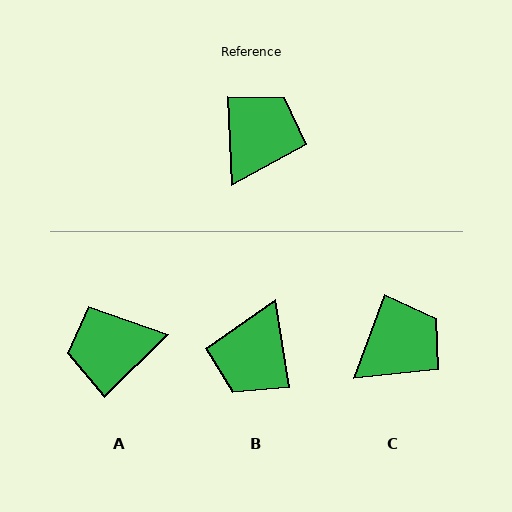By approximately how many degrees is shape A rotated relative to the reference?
Approximately 132 degrees counter-clockwise.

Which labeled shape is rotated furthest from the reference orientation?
B, about 174 degrees away.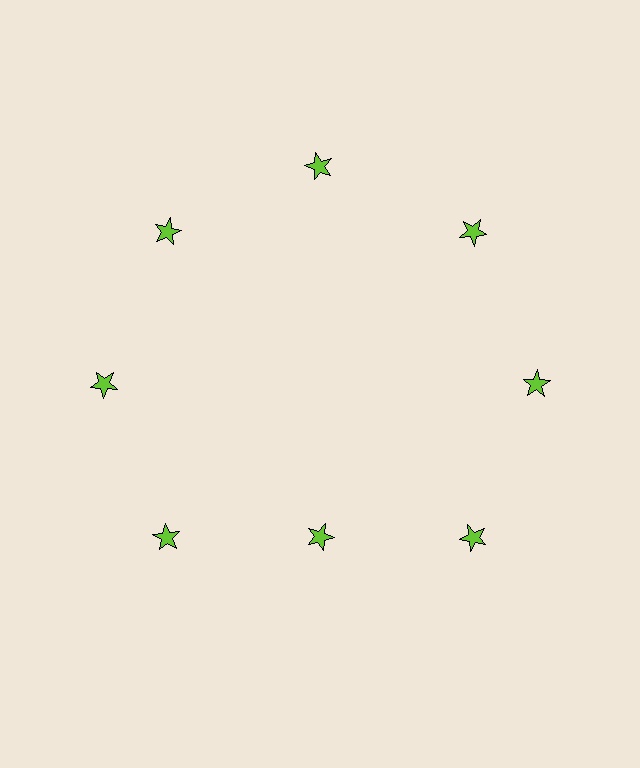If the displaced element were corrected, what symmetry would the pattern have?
It would have 8-fold rotational symmetry — the pattern would map onto itself every 45 degrees.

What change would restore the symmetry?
The symmetry would be restored by moving it outward, back onto the ring so that all 8 stars sit at equal angles and equal distance from the center.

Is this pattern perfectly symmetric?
No. The 8 lime stars are arranged in a ring, but one element near the 6 o'clock position is pulled inward toward the center, breaking the 8-fold rotational symmetry.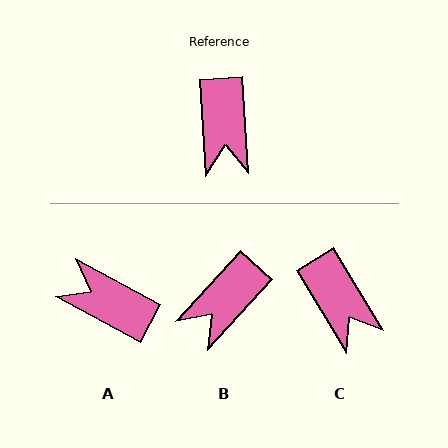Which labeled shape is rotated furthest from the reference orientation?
A, about 122 degrees away.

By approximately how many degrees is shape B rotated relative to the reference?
Approximately 46 degrees clockwise.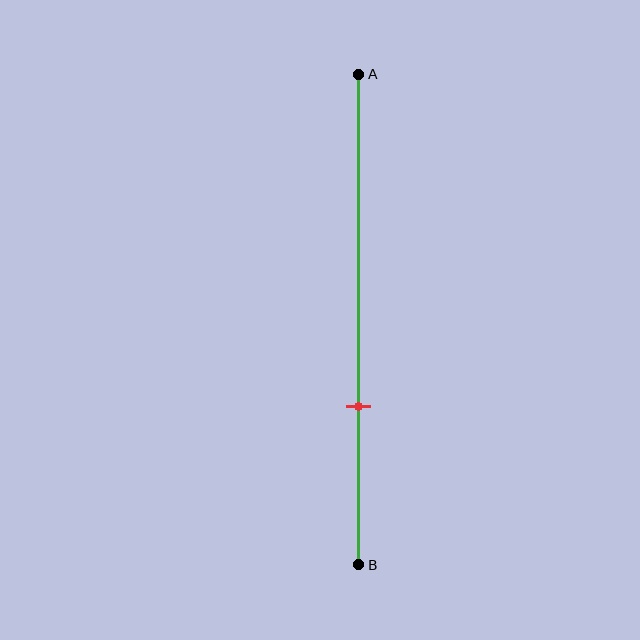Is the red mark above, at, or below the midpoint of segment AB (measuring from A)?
The red mark is below the midpoint of segment AB.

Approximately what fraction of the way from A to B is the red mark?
The red mark is approximately 70% of the way from A to B.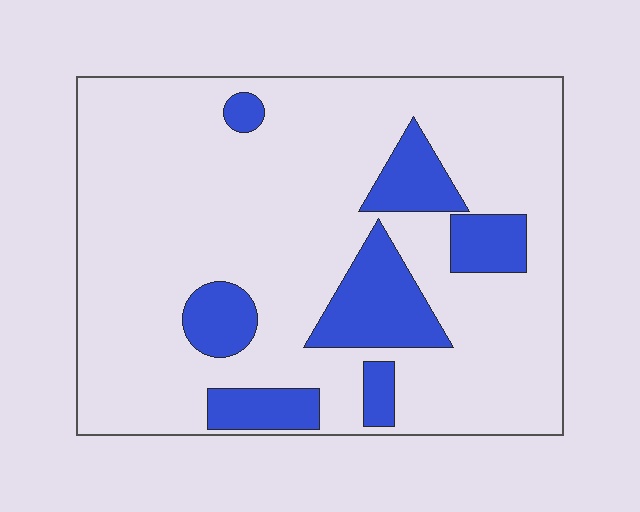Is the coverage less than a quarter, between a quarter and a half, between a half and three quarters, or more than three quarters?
Less than a quarter.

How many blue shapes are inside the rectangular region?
7.